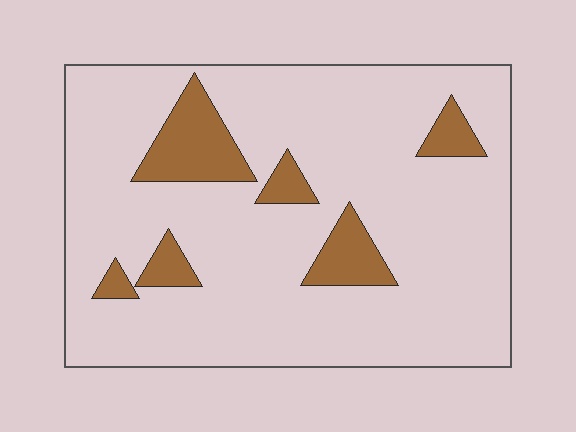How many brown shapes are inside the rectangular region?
6.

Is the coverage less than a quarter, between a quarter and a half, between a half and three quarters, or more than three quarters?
Less than a quarter.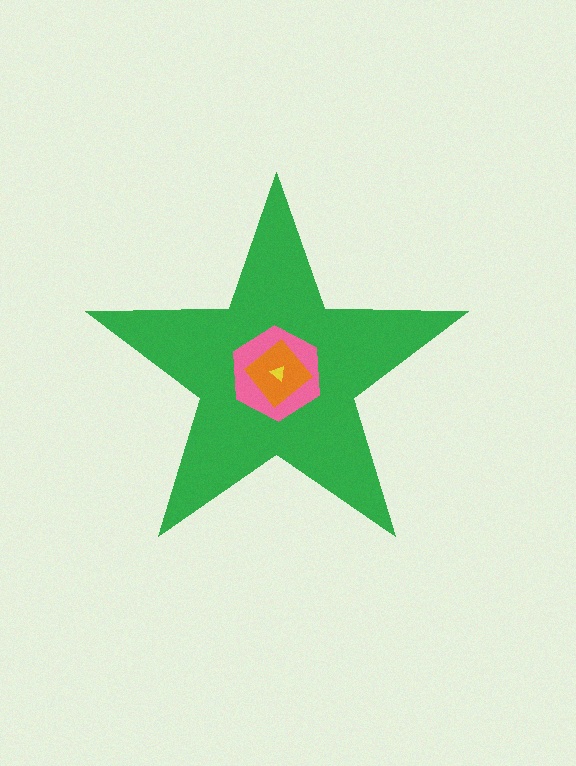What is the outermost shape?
The green star.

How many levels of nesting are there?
4.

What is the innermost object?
The yellow triangle.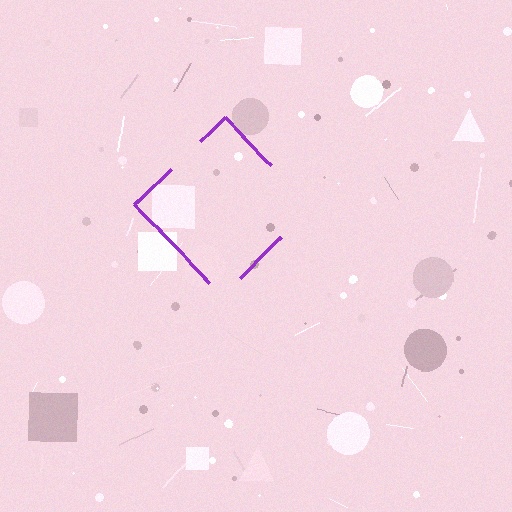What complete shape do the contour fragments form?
The contour fragments form a diamond.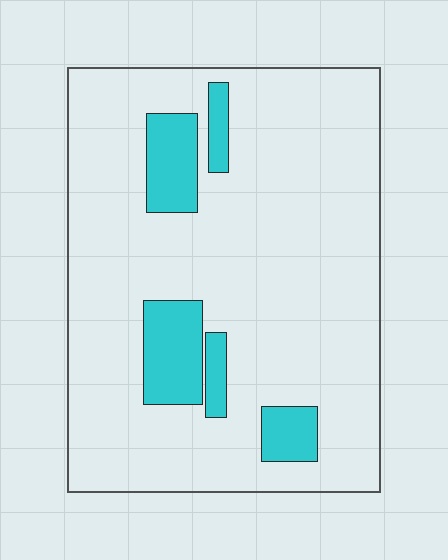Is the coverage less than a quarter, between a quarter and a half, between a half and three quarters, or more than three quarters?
Less than a quarter.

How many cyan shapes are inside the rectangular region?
5.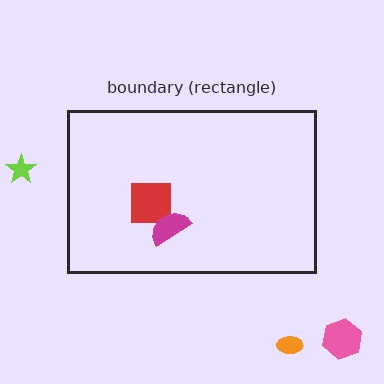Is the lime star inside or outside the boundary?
Outside.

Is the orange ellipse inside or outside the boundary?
Outside.